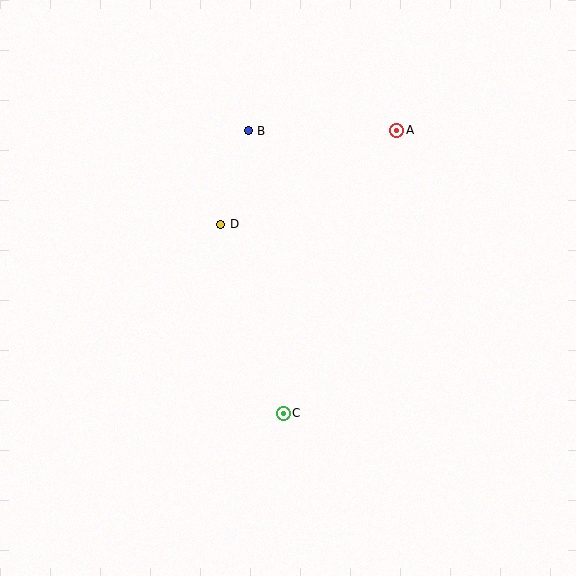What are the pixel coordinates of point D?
Point D is at (221, 224).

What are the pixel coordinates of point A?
Point A is at (397, 130).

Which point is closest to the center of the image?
Point D at (221, 224) is closest to the center.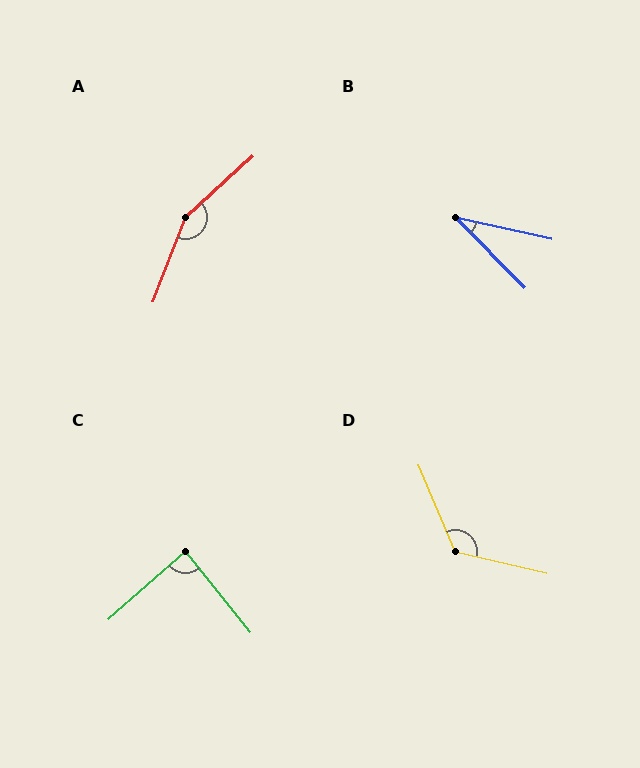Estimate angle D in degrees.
Approximately 126 degrees.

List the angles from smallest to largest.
B (33°), C (87°), D (126°), A (153°).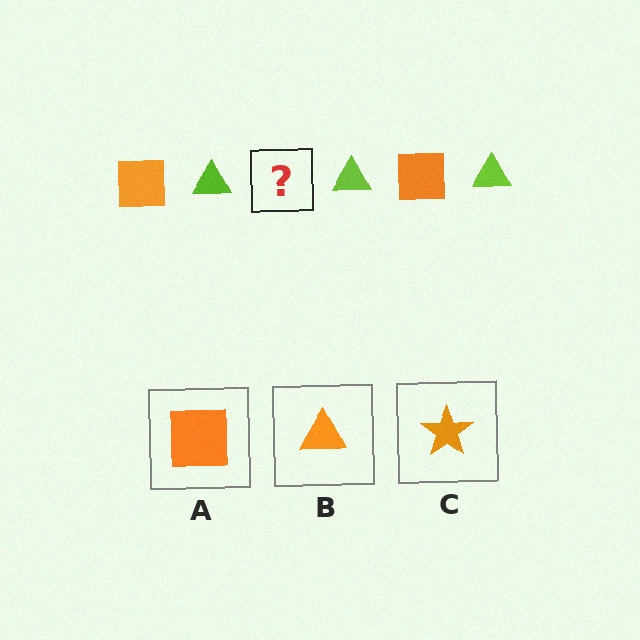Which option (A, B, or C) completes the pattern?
A.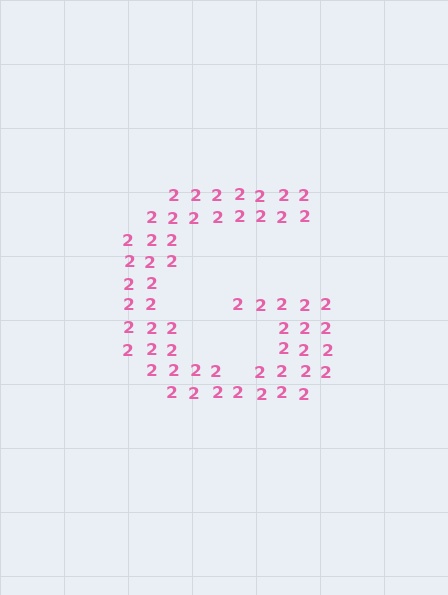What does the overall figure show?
The overall figure shows the letter G.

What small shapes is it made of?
It is made of small digit 2's.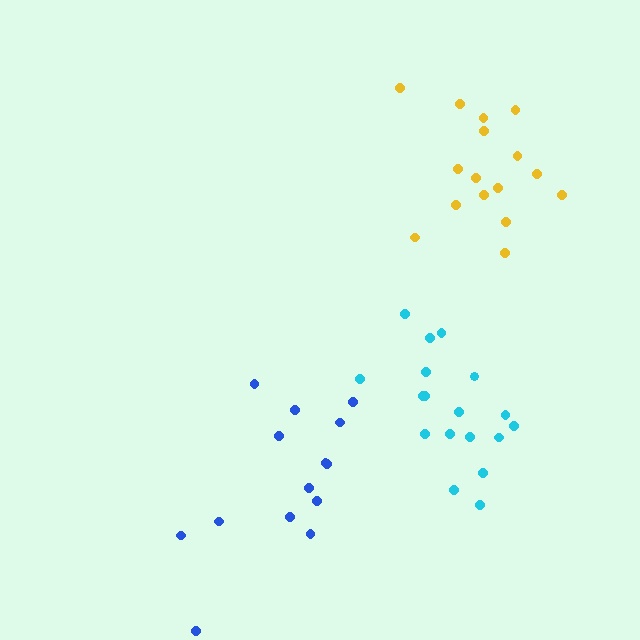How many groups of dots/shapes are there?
There are 3 groups.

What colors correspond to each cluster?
The clusters are colored: blue, yellow, cyan.